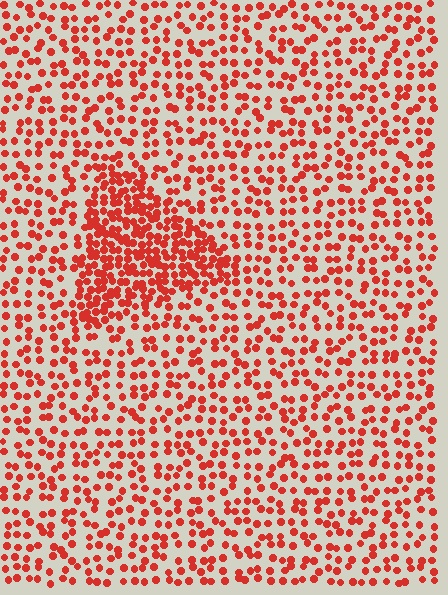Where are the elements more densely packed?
The elements are more densely packed inside the triangle boundary.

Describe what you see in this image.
The image contains small red elements arranged at two different densities. A triangle-shaped region is visible where the elements are more densely packed than the surrounding area.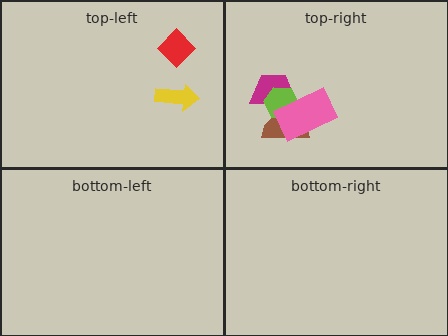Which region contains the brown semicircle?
The top-right region.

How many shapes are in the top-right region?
4.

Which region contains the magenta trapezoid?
The top-right region.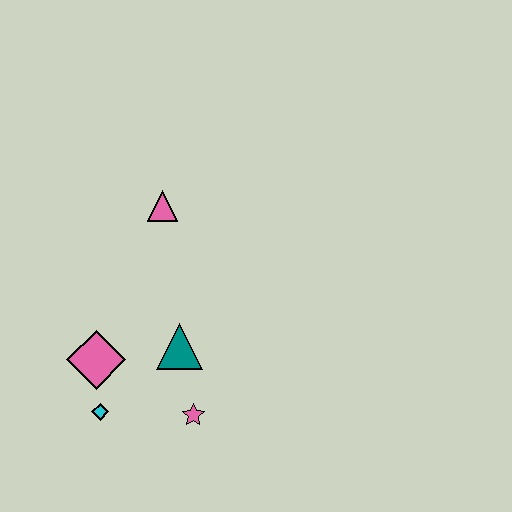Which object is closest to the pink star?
The teal triangle is closest to the pink star.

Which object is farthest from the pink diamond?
The pink triangle is farthest from the pink diamond.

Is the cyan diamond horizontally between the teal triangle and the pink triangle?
No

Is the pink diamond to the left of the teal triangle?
Yes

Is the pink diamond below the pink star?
No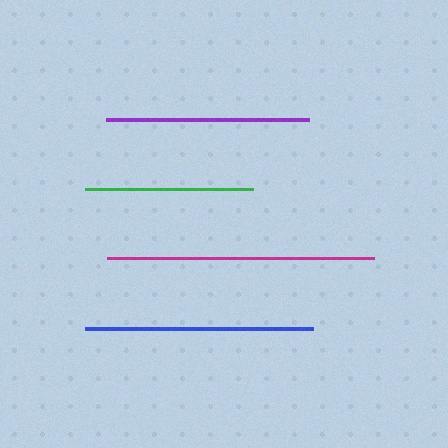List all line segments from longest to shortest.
From longest to shortest: magenta, blue, purple, green.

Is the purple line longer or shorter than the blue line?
The blue line is longer than the purple line.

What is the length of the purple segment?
The purple segment is approximately 203 pixels long.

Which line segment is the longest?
The magenta line is the longest at approximately 267 pixels.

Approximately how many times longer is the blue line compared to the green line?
The blue line is approximately 1.4 times the length of the green line.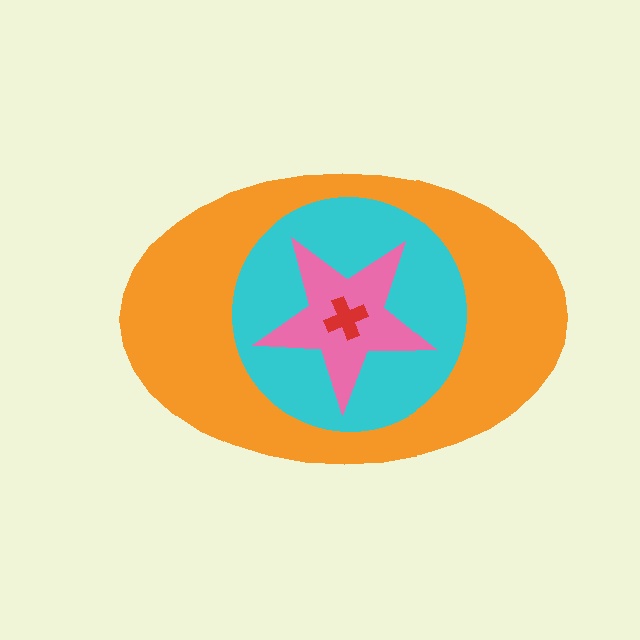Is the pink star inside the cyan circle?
Yes.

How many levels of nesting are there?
4.